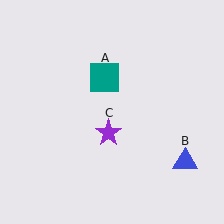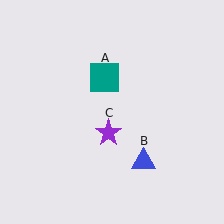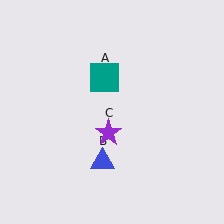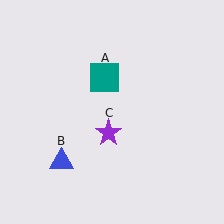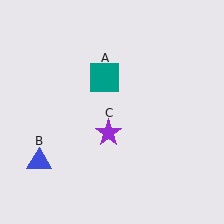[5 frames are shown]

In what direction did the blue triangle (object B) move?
The blue triangle (object B) moved left.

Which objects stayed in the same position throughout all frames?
Teal square (object A) and purple star (object C) remained stationary.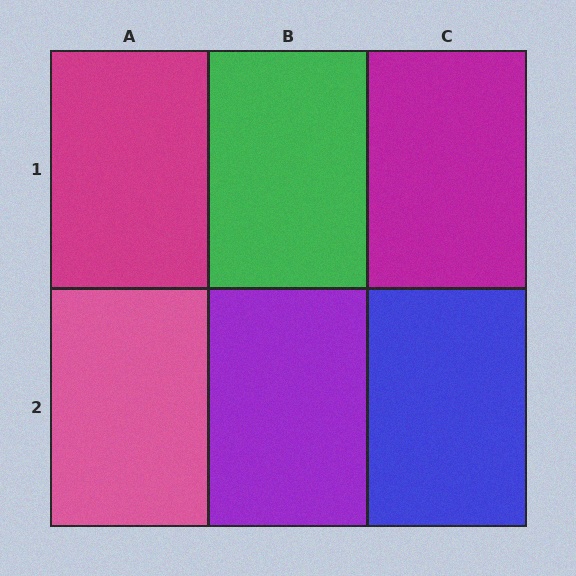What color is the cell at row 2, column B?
Purple.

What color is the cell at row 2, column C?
Blue.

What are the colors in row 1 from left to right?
Magenta, green, magenta.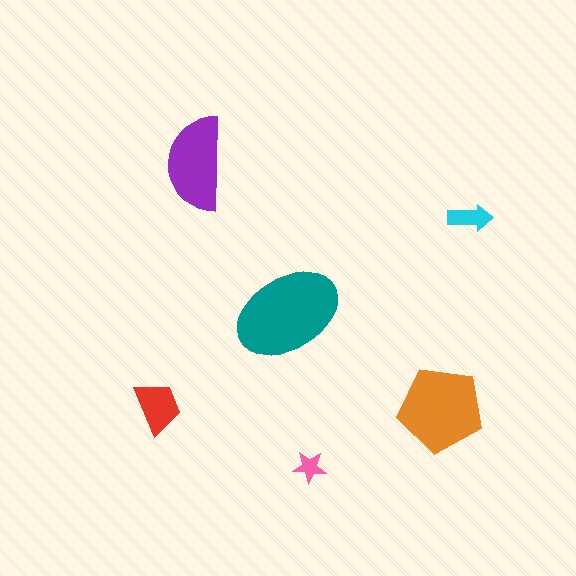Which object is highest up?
The purple semicircle is topmost.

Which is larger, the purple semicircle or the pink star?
The purple semicircle.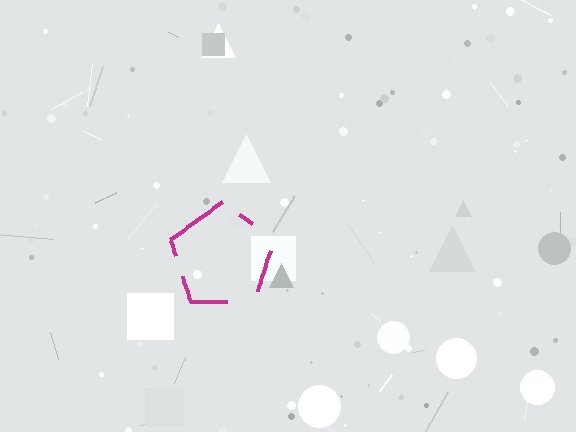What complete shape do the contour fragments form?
The contour fragments form a pentagon.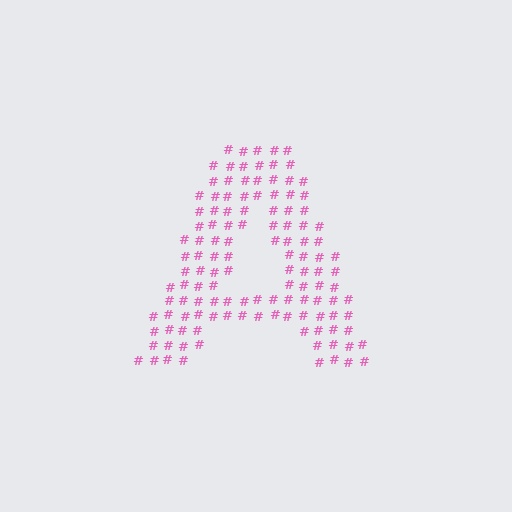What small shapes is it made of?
It is made of small hash symbols.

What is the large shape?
The large shape is the letter A.